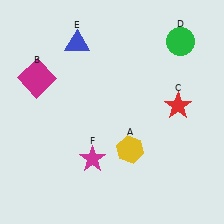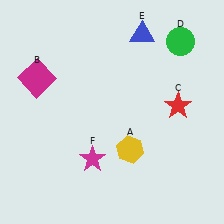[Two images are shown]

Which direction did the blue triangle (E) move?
The blue triangle (E) moved right.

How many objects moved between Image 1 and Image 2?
1 object moved between the two images.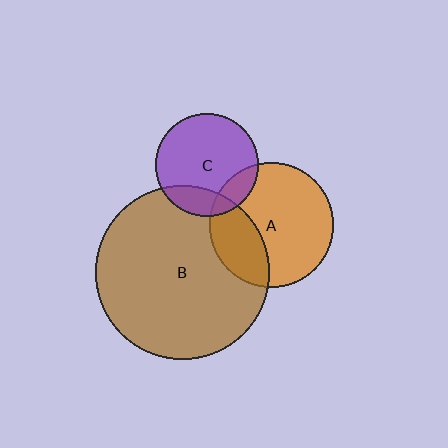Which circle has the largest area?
Circle B (brown).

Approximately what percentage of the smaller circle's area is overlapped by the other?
Approximately 20%.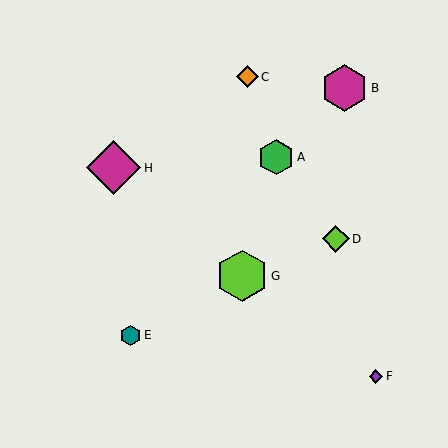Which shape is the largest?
The magenta diamond (labeled H) is the largest.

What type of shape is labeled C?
Shape C is an orange diamond.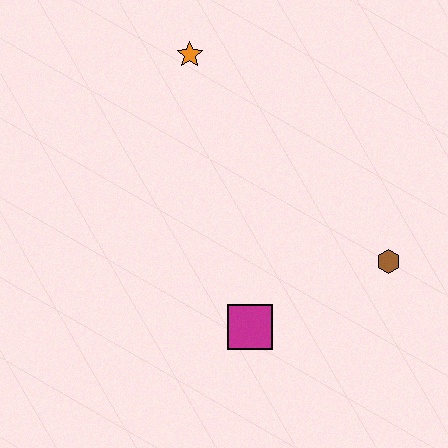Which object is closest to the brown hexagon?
The magenta square is closest to the brown hexagon.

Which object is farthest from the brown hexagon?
The orange star is farthest from the brown hexagon.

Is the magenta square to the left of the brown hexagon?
Yes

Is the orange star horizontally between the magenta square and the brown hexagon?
No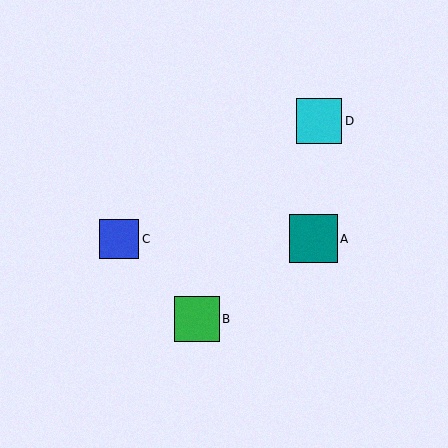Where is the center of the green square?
The center of the green square is at (197, 319).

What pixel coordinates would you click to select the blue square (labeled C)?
Click at (119, 239) to select the blue square C.